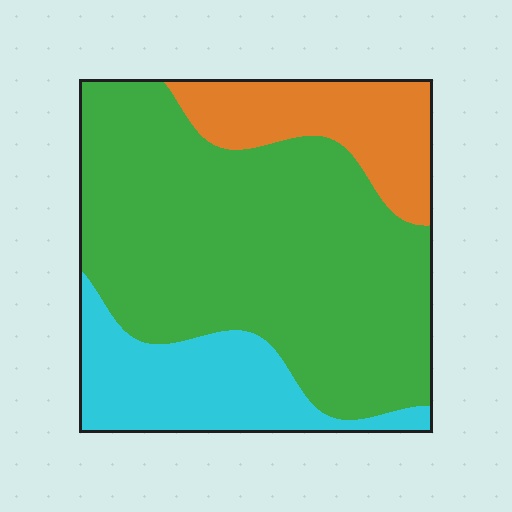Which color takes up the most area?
Green, at roughly 65%.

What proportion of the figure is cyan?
Cyan covers about 20% of the figure.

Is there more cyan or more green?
Green.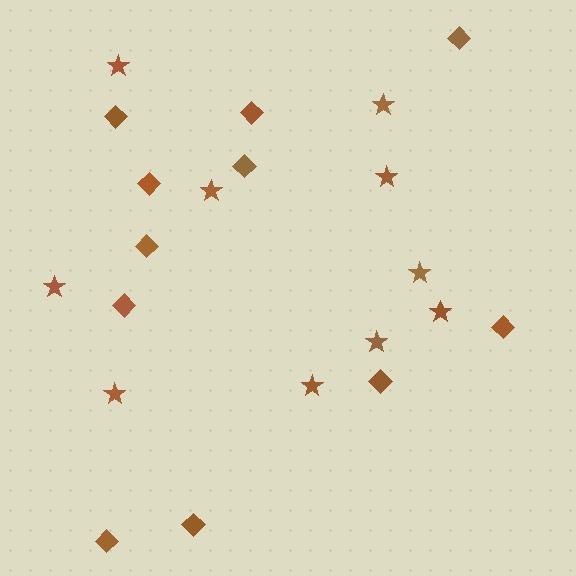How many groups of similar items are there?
There are 2 groups: one group of diamonds (11) and one group of stars (10).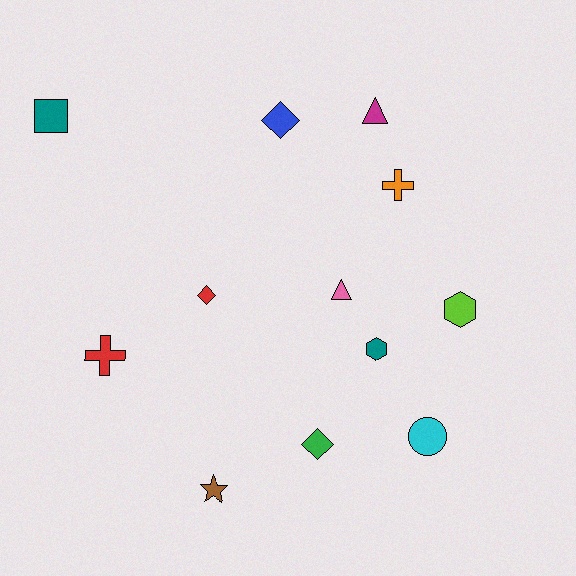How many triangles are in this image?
There are 2 triangles.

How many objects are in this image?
There are 12 objects.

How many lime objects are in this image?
There is 1 lime object.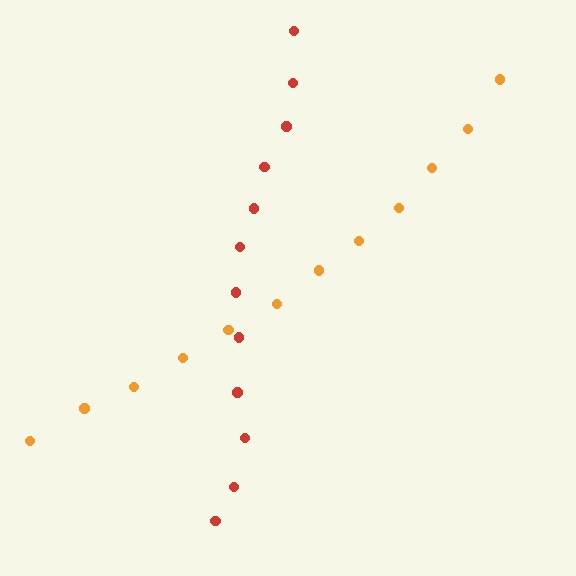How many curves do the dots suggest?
There are 2 distinct paths.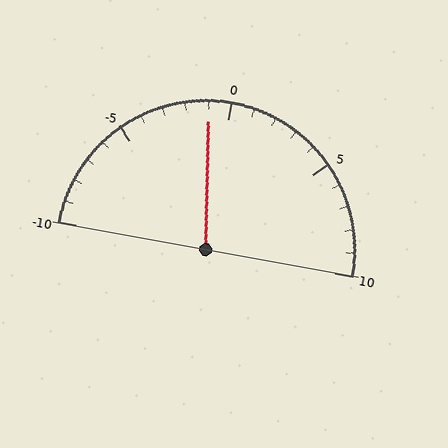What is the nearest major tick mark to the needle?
The nearest major tick mark is 0.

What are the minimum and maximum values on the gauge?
The gauge ranges from -10 to 10.